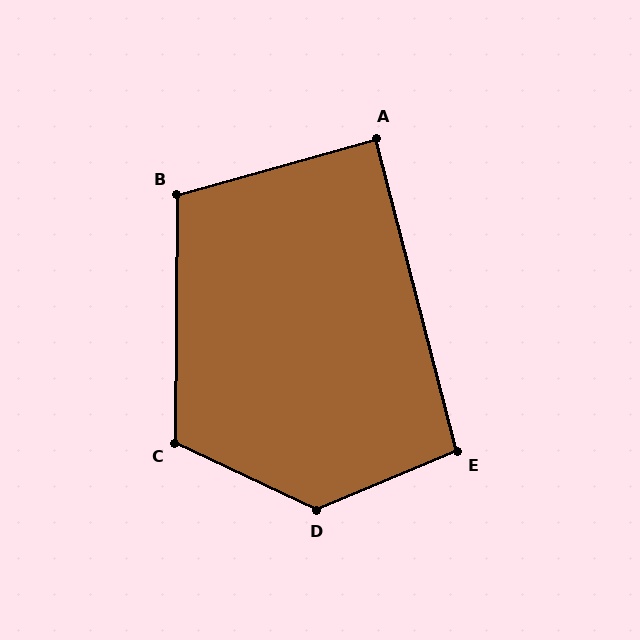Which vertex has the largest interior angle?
D, at approximately 132 degrees.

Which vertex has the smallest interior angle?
A, at approximately 89 degrees.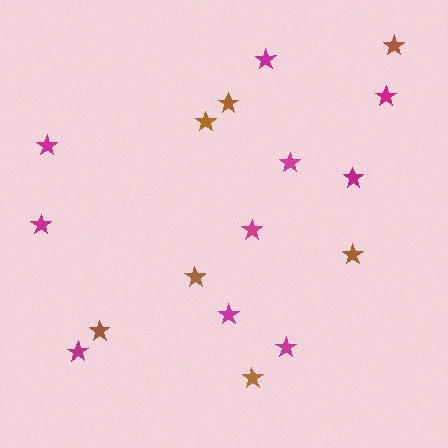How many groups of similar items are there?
There are 2 groups: one group of brown stars (7) and one group of magenta stars (10).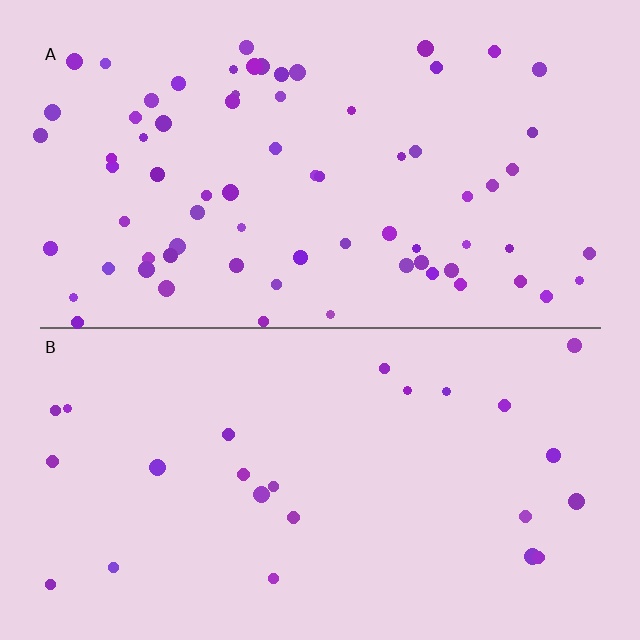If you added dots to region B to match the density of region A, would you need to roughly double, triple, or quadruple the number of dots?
Approximately triple.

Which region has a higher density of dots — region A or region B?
A (the top).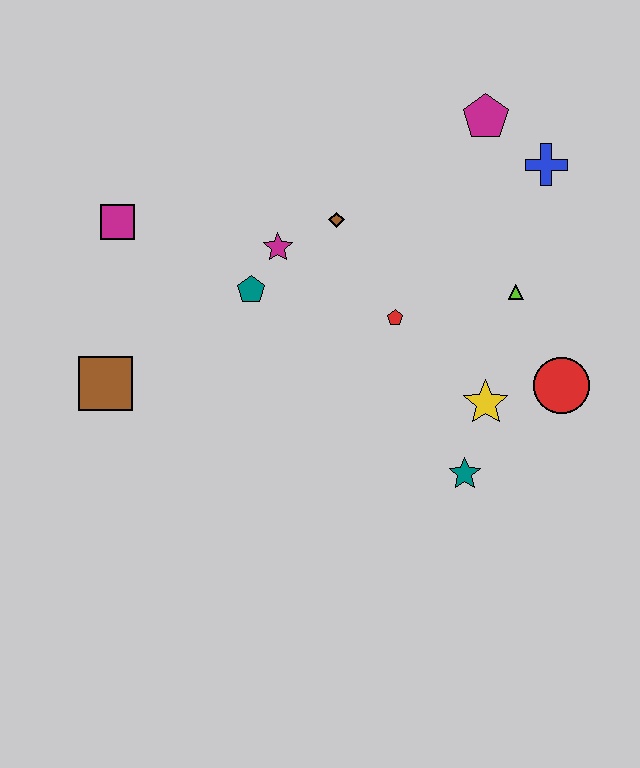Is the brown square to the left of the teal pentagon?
Yes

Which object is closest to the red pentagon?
The brown diamond is closest to the red pentagon.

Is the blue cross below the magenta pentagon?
Yes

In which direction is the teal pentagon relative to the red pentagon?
The teal pentagon is to the left of the red pentagon.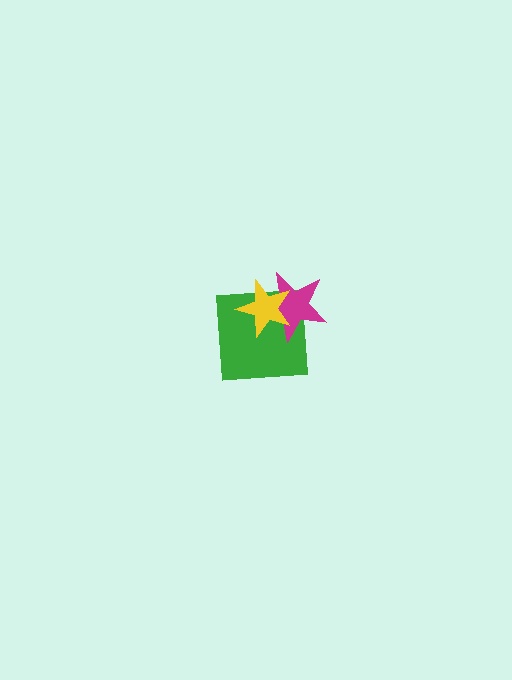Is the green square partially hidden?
Yes, it is partially covered by another shape.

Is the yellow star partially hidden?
No, no other shape covers it.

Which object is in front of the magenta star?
The yellow star is in front of the magenta star.